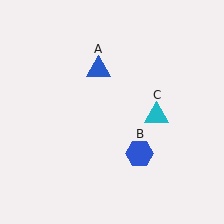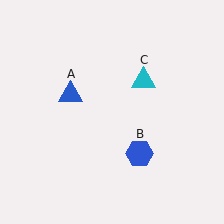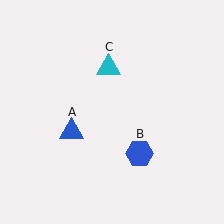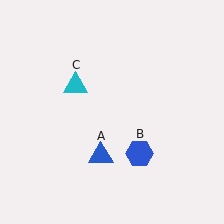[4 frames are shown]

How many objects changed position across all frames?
2 objects changed position: blue triangle (object A), cyan triangle (object C).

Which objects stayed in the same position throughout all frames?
Blue hexagon (object B) remained stationary.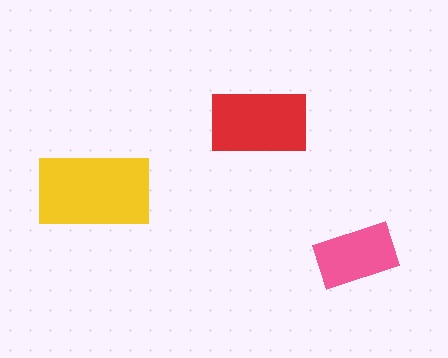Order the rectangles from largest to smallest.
the yellow one, the red one, the pink one.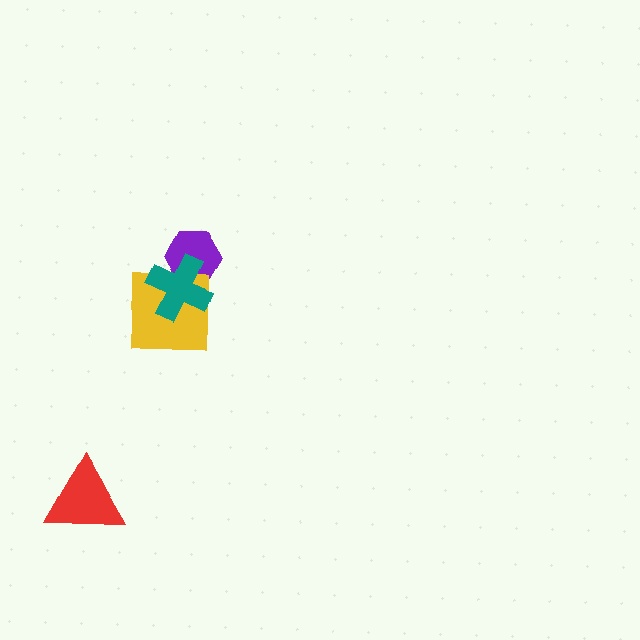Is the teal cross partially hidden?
No, no other shape covers it.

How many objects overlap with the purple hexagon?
2 objects overlap with the purple hexagon.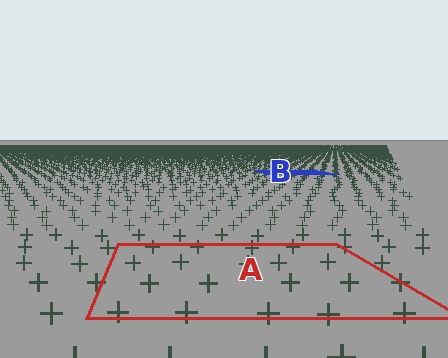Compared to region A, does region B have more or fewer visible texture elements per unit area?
Region B has more texture elements per unit area — they are packed more densely because it is farther away.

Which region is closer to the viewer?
Region A is closer. The texture elements there are larger and more spread out.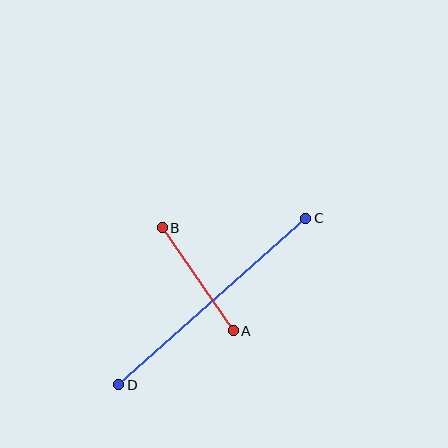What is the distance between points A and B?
The distance is approximately 125 pixels.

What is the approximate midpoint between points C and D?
The midpoint is at approximately (212, 301) pixels.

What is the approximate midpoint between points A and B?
The midpoint is at approximately (198, 279) pixels.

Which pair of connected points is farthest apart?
Points C and D are farthest apart.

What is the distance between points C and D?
The distance is approximately 250 pixels.